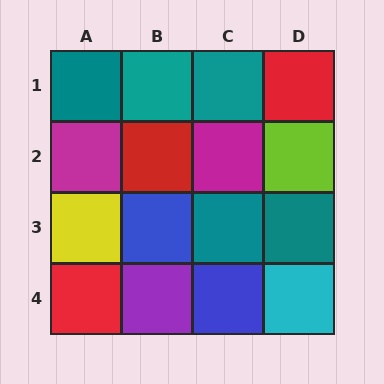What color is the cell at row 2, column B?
Red.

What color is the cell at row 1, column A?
Teal.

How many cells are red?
3 cells are red.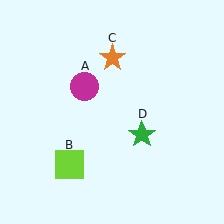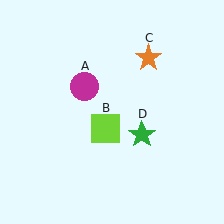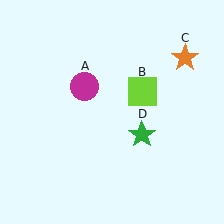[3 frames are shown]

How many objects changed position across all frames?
2 objects changed position: lime square (object B), orange star (object C).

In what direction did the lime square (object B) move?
The lime square (object B) moved up and to the right.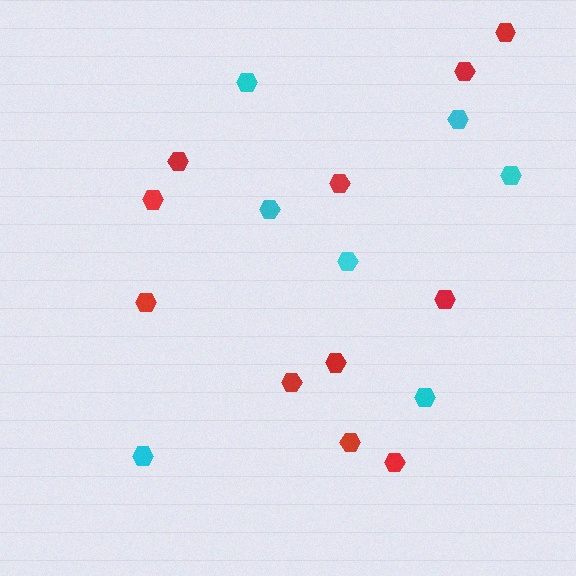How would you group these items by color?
There are 2 groups: one group of cyan hexagons (7) and one group of red hexagons (11).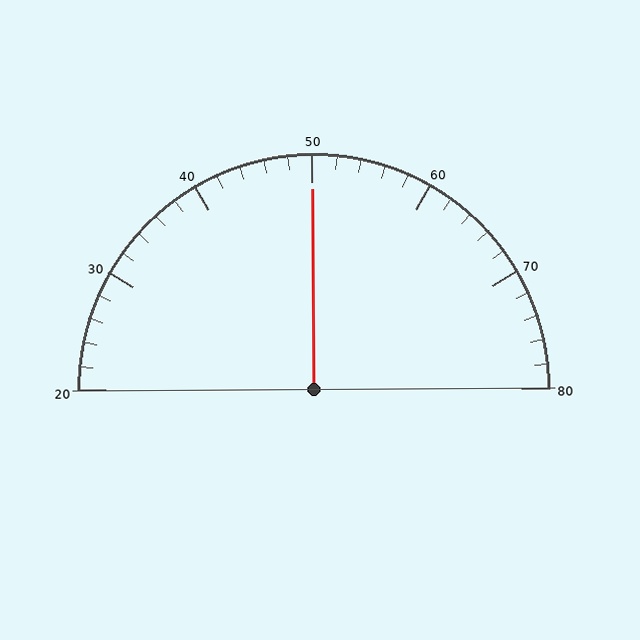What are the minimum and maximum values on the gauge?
The gauge ranges from 20 to 80.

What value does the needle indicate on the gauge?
The needle indicates approximately 50.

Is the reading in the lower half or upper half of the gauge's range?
The reading is in the upper half of the range (20 to 80).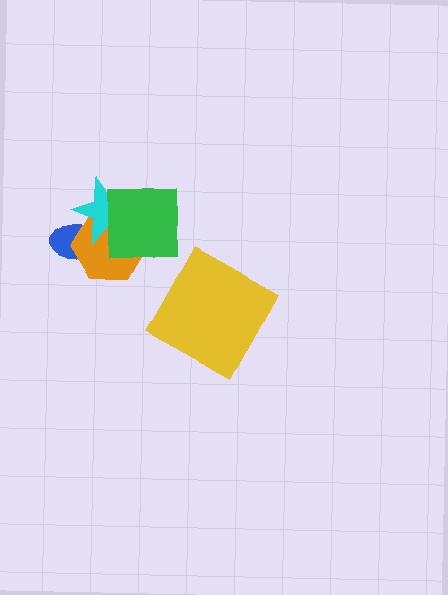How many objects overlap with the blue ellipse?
2 objects overlap with the blue ellipse.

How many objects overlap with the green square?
2 objects overlap with the green square.